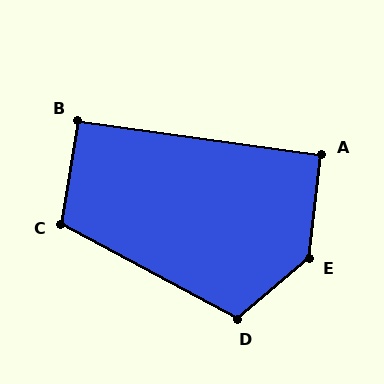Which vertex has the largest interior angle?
E, at approximately 137 degrees.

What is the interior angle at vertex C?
Approximately 109 degrees (obtuse).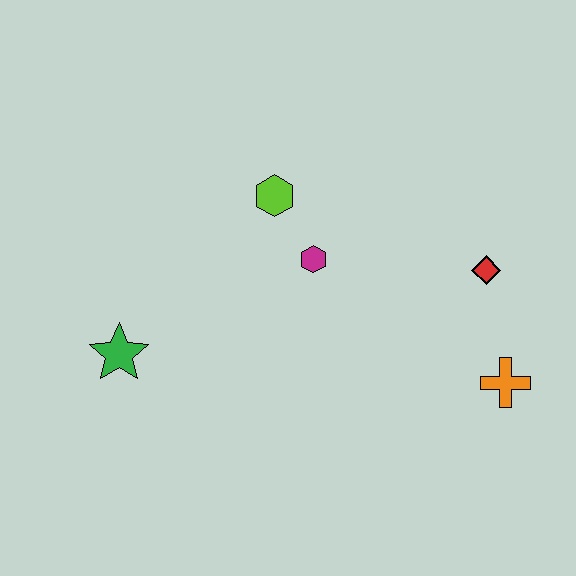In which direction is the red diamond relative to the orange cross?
The red diamond is above the orange cross.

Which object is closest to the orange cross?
The red diamond is closest to the orange cross.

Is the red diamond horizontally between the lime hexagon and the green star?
No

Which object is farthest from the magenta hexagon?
The orange cross is farthest from the magenta hexagon.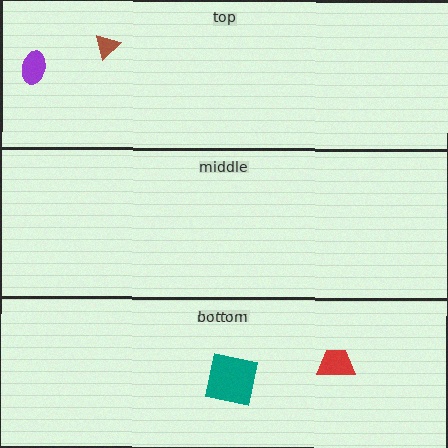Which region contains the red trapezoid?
The bottom region.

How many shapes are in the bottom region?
2.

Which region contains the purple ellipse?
The top region.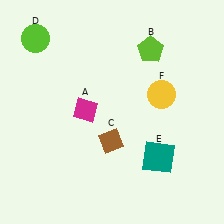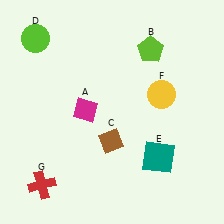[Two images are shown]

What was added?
A red cross (G) was added in Image 2.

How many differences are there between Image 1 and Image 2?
There is 1 difference between the two images.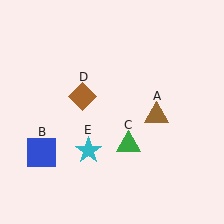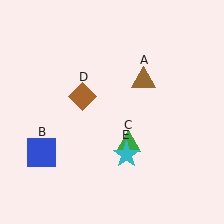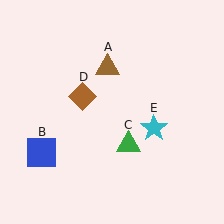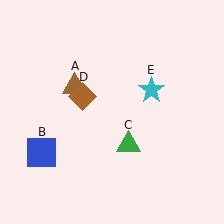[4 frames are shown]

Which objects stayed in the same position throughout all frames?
Blue square (object B) and green triangle (object C) and brown diamond (object D) remained stationary.